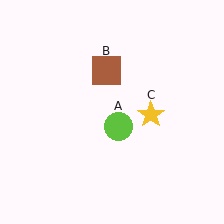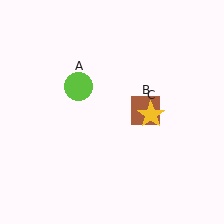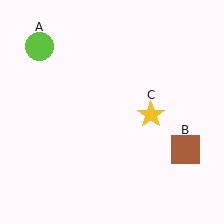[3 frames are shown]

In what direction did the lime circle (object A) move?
The lime circle (object A) moved up and to the left.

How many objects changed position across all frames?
2 objects changed position: lime circle (object A), brown square (object B).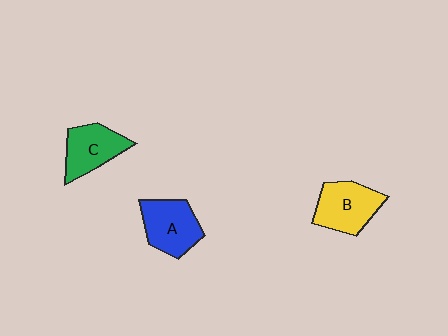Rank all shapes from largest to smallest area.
From largest to smallest: B (yellow), A (blue), C (green).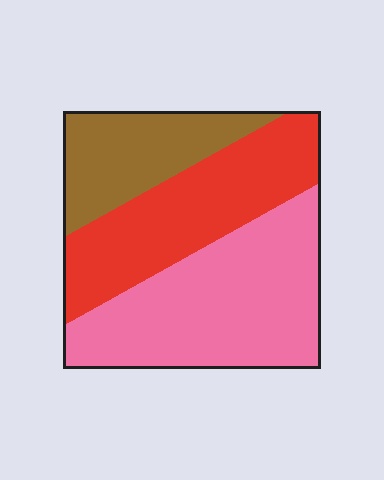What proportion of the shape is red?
Red covers about 35% of the shape.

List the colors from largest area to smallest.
From largest to smallest: pink, red, brown.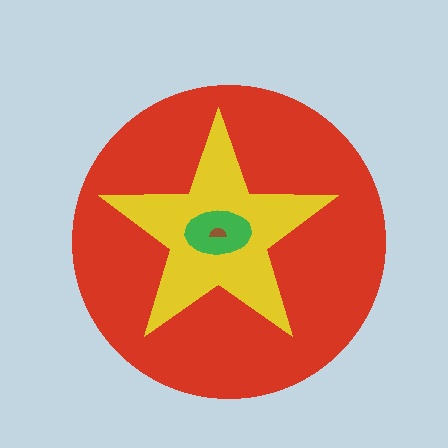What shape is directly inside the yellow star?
The green ellipse.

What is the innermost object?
The brown semicircle.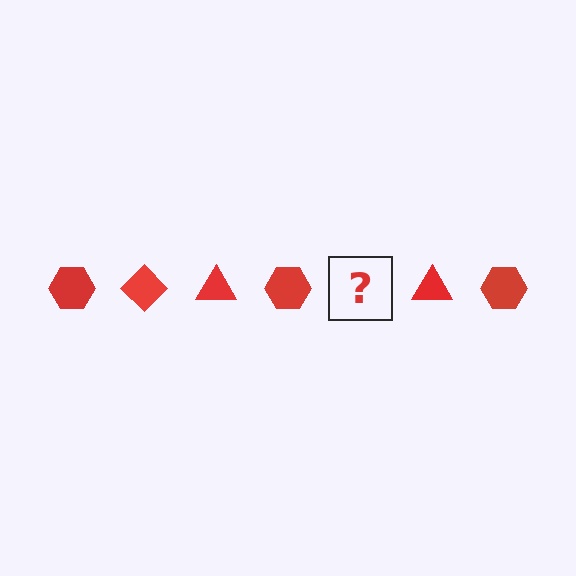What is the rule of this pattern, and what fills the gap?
The rule is that the pattern cycles through hexagon, diamond, triangle shapes in red. The gap should be filled with a red diamond.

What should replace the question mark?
The question mark should be replaced with a red diamond.